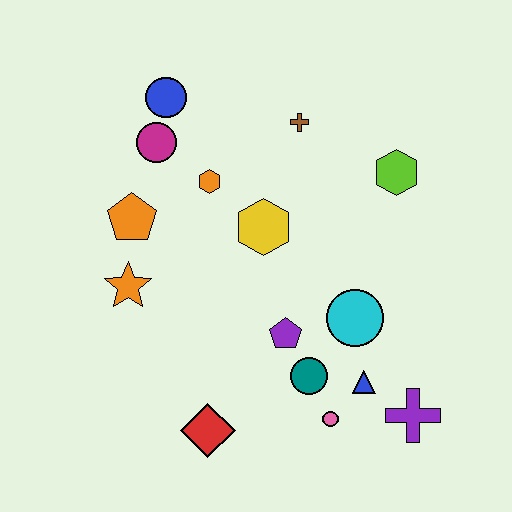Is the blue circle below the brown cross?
No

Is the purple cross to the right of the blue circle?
Yes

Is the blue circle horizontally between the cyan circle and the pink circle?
No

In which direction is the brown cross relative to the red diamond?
The brown cross is above the red diamond.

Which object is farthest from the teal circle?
The blue circle is farthest from the teal circle.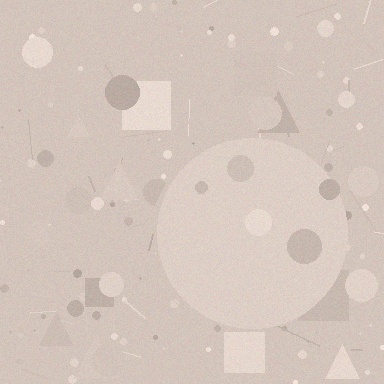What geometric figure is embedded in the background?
A circle is embedded in the background.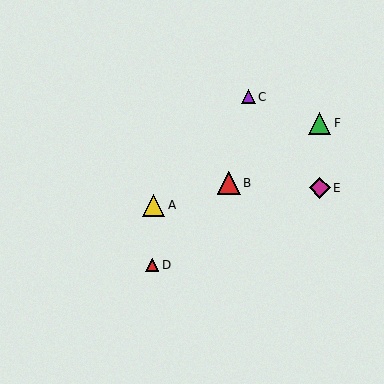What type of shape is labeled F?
Shape F is a green triangle.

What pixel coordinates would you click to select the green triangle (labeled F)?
Click at (320, 123) to select the green triangle F.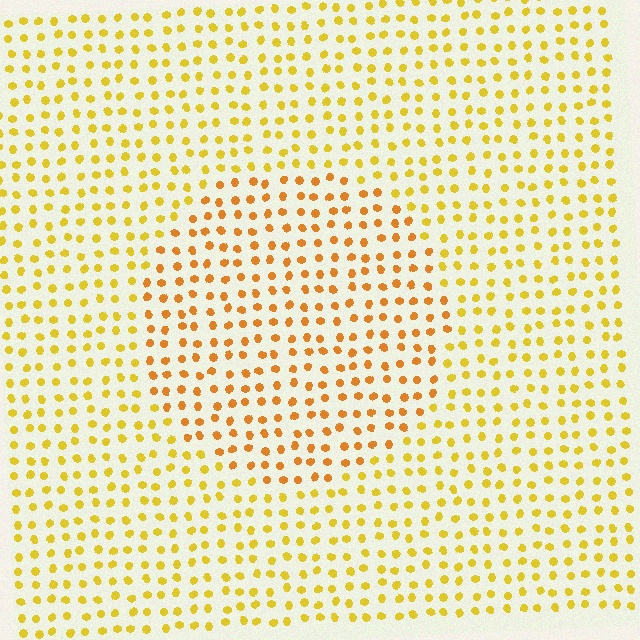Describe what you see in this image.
The image is filled with small yellow elements in a uniform arrangement. A circle-shaped region is visible where the elements are tinted to a slightly different hue, forming a subtle color boundary.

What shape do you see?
I see a circle.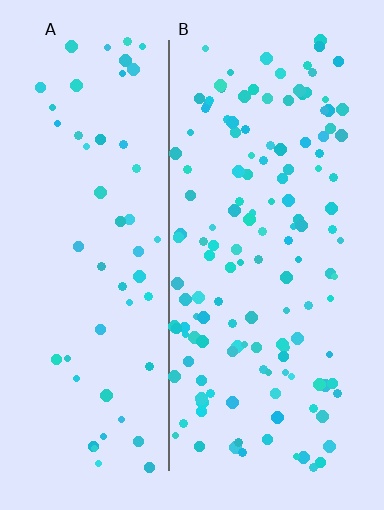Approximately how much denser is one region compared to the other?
Approximately 2.5× — region B over region A.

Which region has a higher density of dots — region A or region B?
B (the right).